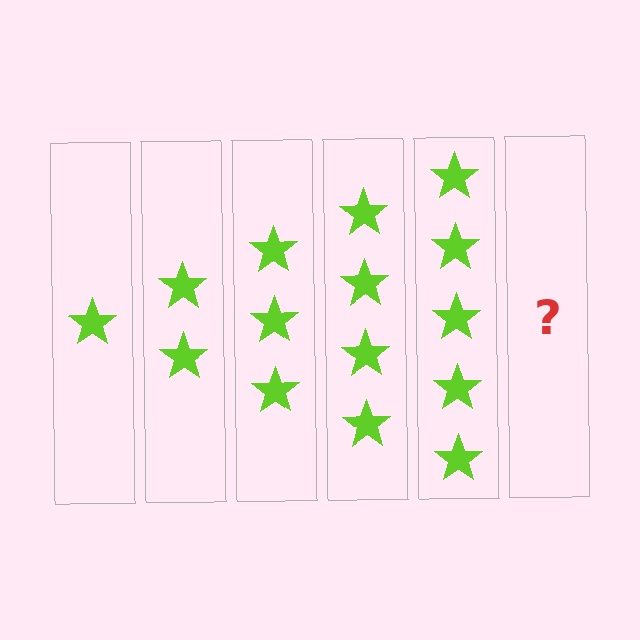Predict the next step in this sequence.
The next step is 6 stars.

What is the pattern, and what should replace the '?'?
The pattern is that each step adds one more star. The '?' should be 6 stars.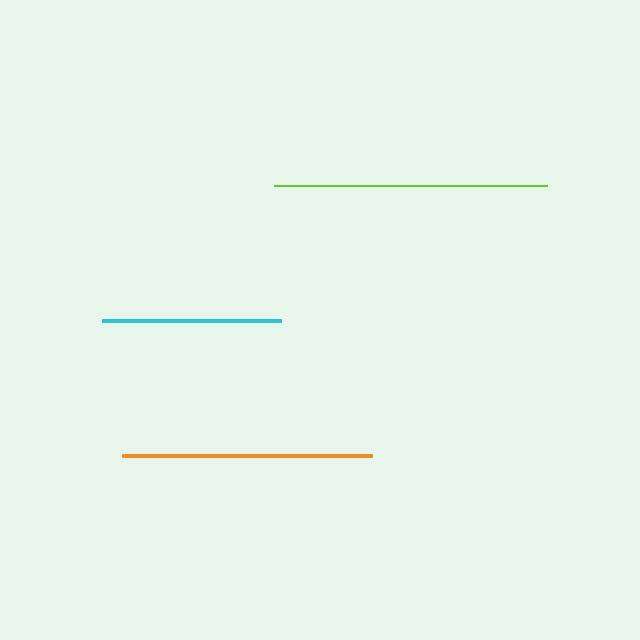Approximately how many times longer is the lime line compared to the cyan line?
The lime line is approximately 1.5 times the length of the cyan line.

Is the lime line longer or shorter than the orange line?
The lime line is longer than the orange line.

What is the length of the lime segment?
The lime segment is approximately 273 pixels long.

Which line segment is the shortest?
The cyan line is the shortest at approximately 180 pixels.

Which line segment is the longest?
The lime line is the longest at approximately 273 pixels.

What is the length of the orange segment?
The orange segment is approximately 249 pixels long.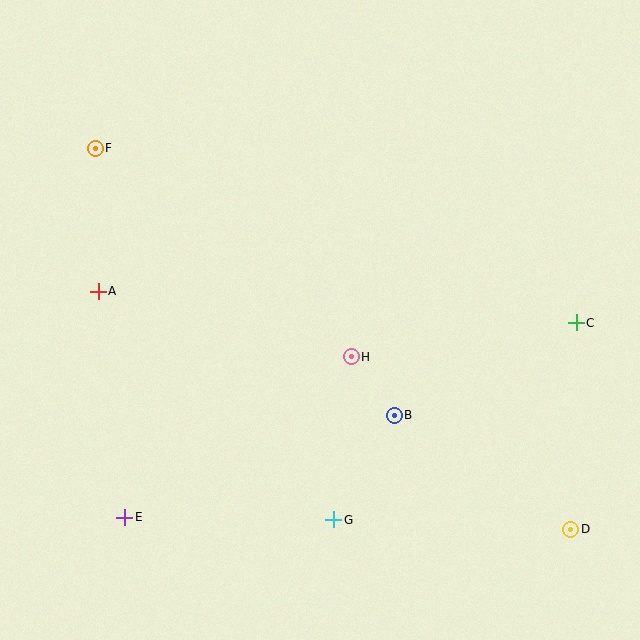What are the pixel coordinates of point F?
Point F is at (95, 148).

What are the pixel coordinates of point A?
Point A is at (98, 291).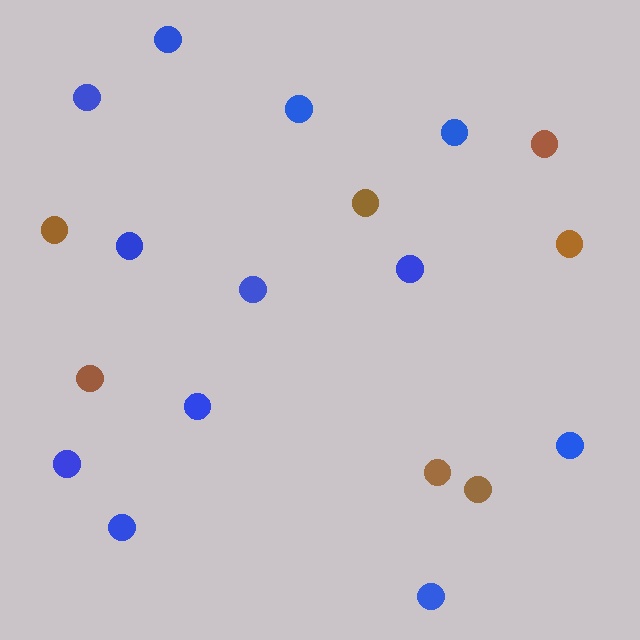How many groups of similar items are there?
There are 2 groups: one group of blue circles (12) and one group of brown circles (7).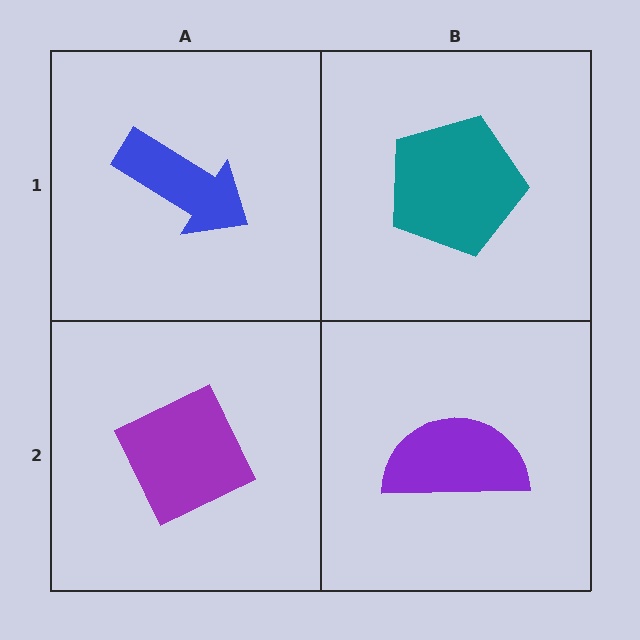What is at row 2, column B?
A purple semicircle.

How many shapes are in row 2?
2 shapes.